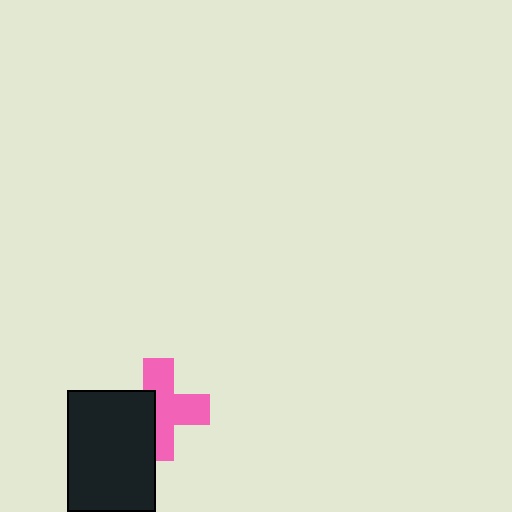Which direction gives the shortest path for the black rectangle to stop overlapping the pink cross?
Moving left gives the shortest separation.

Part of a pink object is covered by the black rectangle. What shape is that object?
It is a cross.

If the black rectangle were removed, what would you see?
You would see the complete pink cross.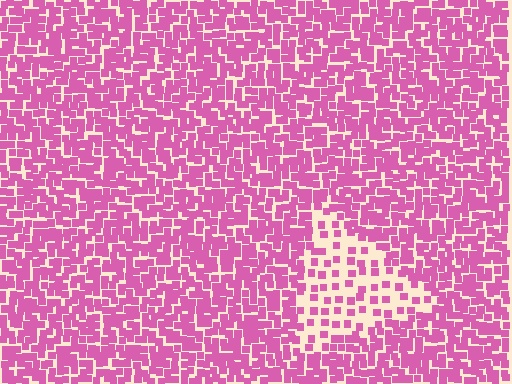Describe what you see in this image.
The image contains small pink elements arranged at two different densities. A triangle-shaped region is visible where the elements are less densely packed than the surrounding area.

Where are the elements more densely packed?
The elements are more densely packed outside the triangle boundary.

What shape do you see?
I see a triangle.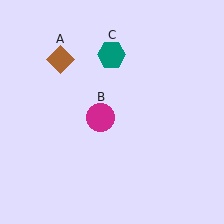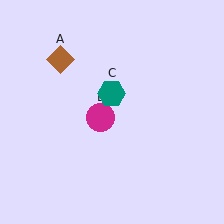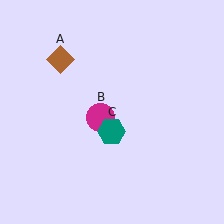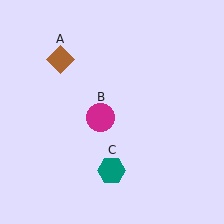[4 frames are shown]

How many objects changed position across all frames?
1 object changed position: teal hexagon (object C).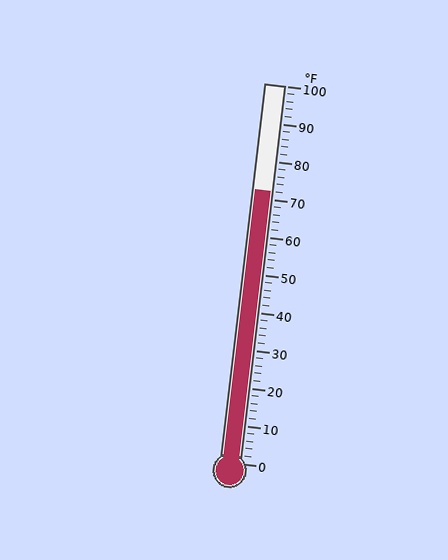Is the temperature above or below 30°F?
The temperature is above 30°F.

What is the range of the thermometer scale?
The thermometer scale ranges from 0°F to 100°F.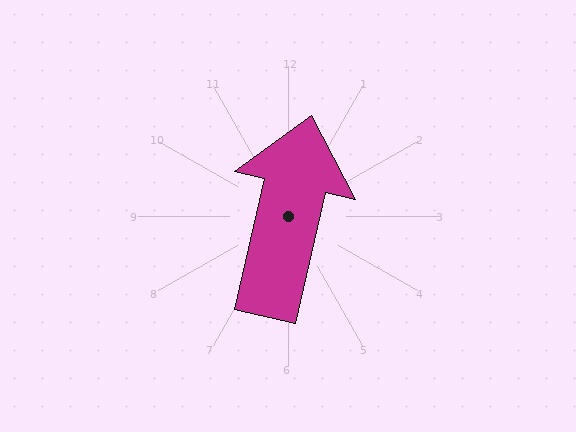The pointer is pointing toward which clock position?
Roughly 12 o'clock.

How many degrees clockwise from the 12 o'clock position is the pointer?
Approximately 13 degrees.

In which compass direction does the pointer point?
North.